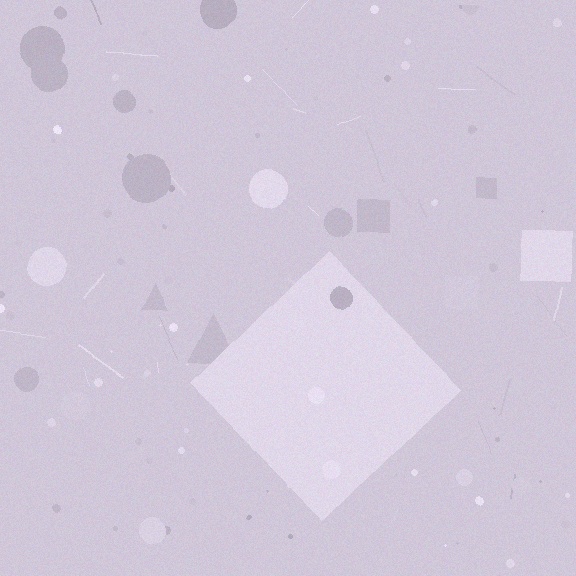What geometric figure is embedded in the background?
A diamond is embedded in the background.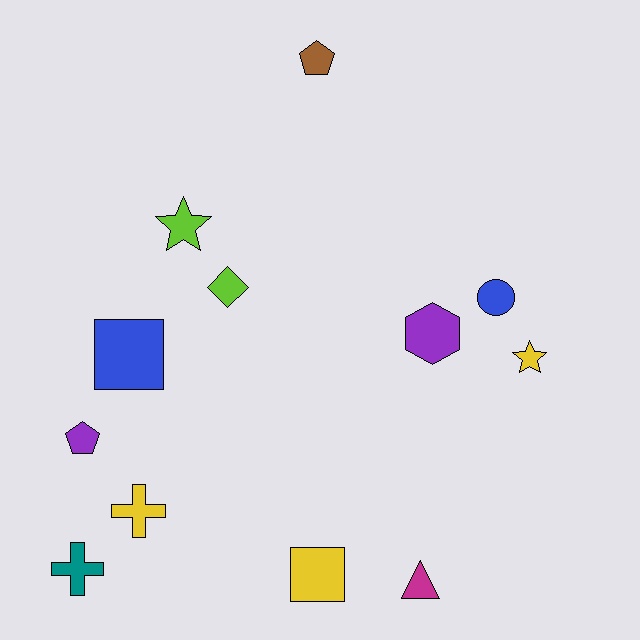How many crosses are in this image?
There are 2 crosses.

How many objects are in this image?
There are 12 objects.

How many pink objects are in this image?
There are no pink objects.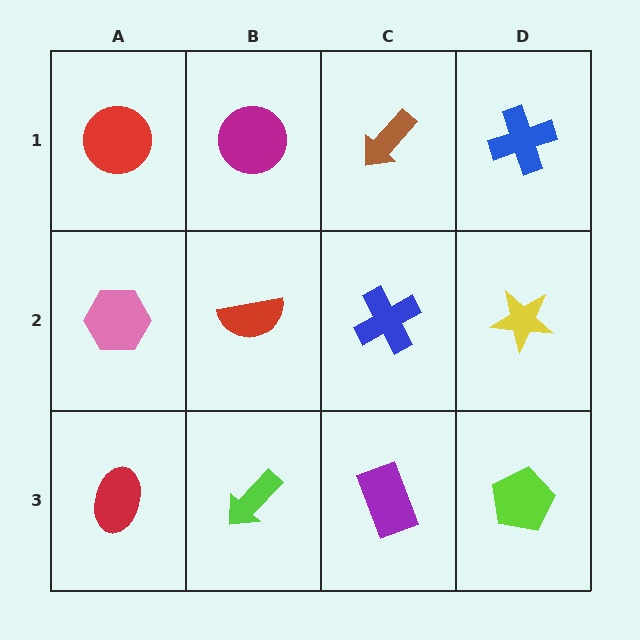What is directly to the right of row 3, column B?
A purple rectangle.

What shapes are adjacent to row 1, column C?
A blue cross (row 2, column C), a magenta circle (row 1, column B), a blue cross (row 1, column D).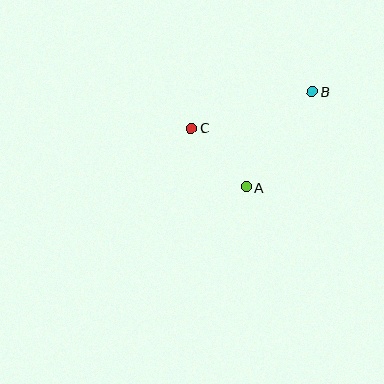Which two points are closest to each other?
Points A and C are closest to each other.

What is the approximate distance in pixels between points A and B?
The distance between A and B is approximately 116 pixels.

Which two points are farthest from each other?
Points B and C are farthest from each other.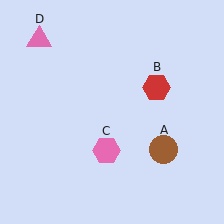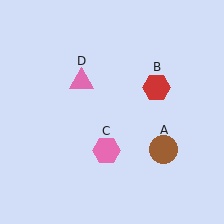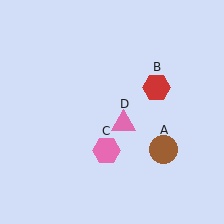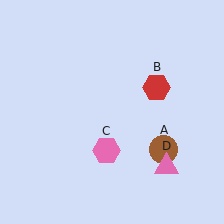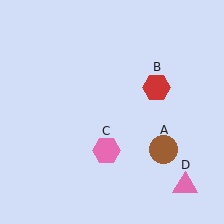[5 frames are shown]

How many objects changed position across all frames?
1 object changed position: pink triangle (object D).